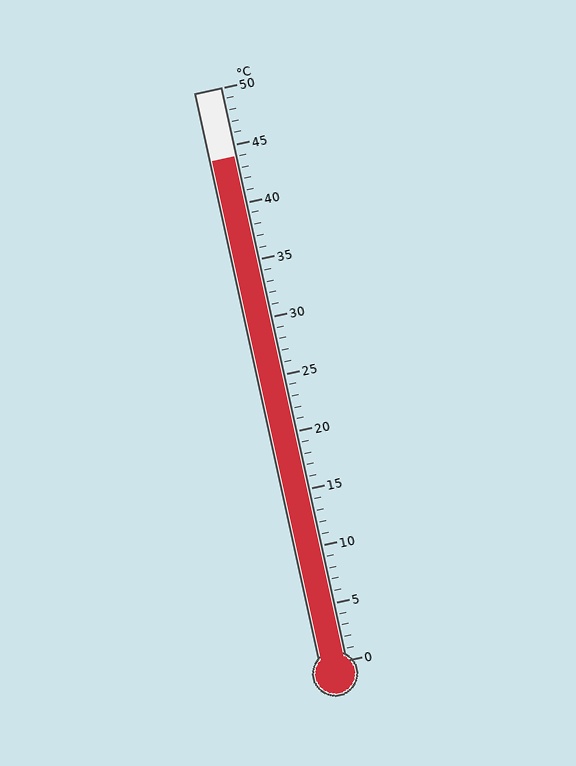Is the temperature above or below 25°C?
The temperature is above 25°C.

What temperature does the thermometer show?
The thermometer shows approximately 44°C.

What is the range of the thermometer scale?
The thermometer scale ranges from 0°C to 50°C.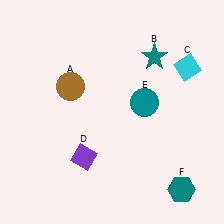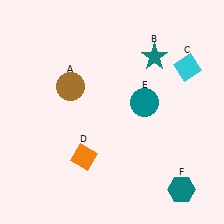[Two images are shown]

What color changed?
The diamond (D) changed from purple in Image 1 to orange in Image 2.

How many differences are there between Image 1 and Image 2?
There is 1 difference between the two images.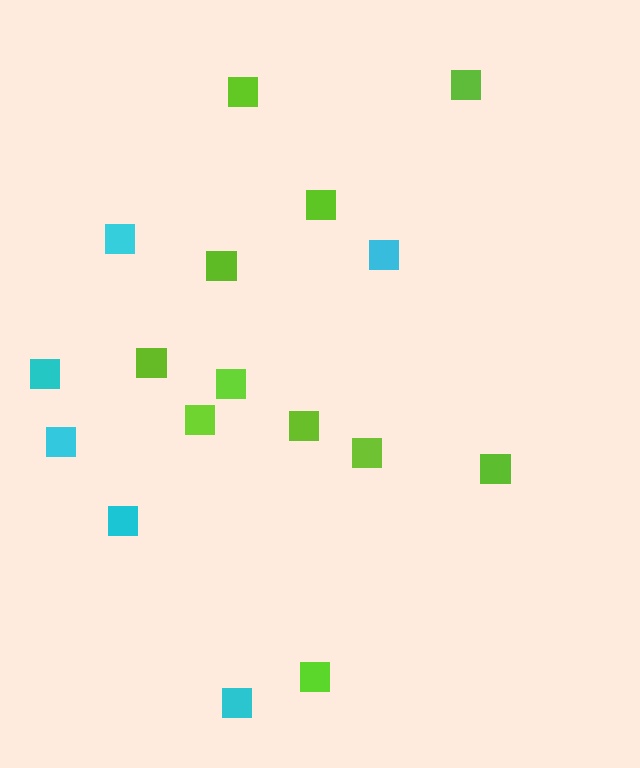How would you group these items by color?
There are 2 groups: one group of lime squares (11) and one group of cyan squares (6).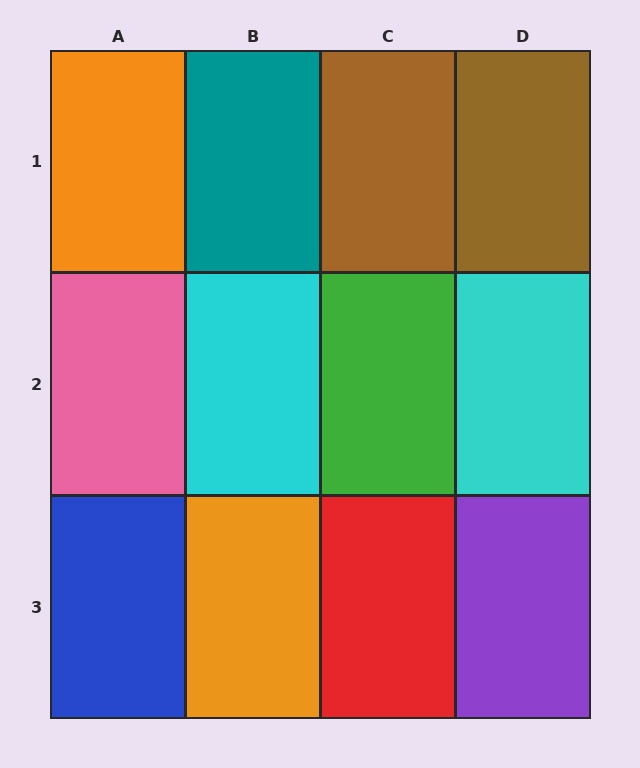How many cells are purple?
1 cell is purple.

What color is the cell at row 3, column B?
Orange.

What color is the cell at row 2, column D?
Cyan.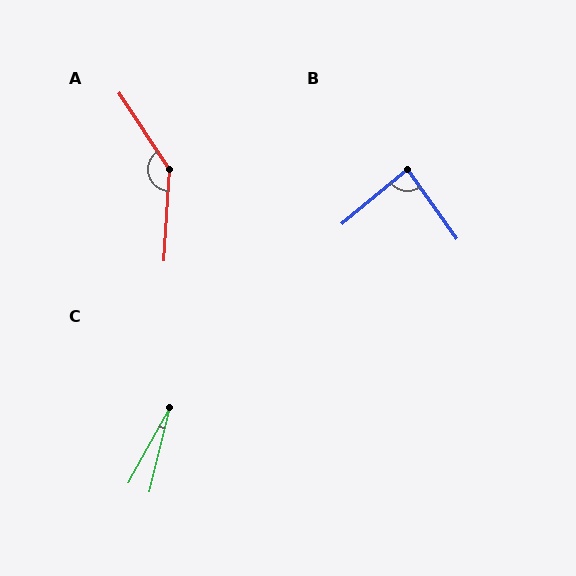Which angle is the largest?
A, at approximately 143 degrees.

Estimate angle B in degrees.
Approximately 86 degrees.